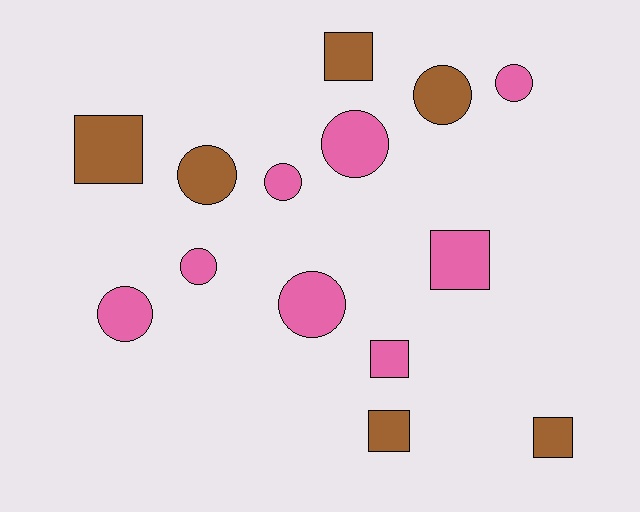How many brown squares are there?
There are 4 brown squares.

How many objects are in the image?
There are 14 objects.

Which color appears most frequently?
Pink, with 8 objects.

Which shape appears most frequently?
Circle, with 8 objects.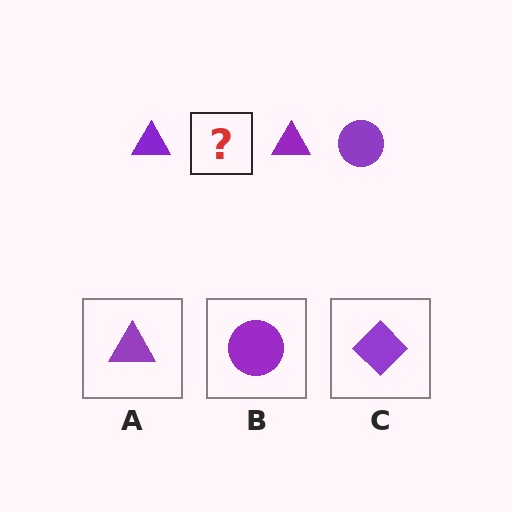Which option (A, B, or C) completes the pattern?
B.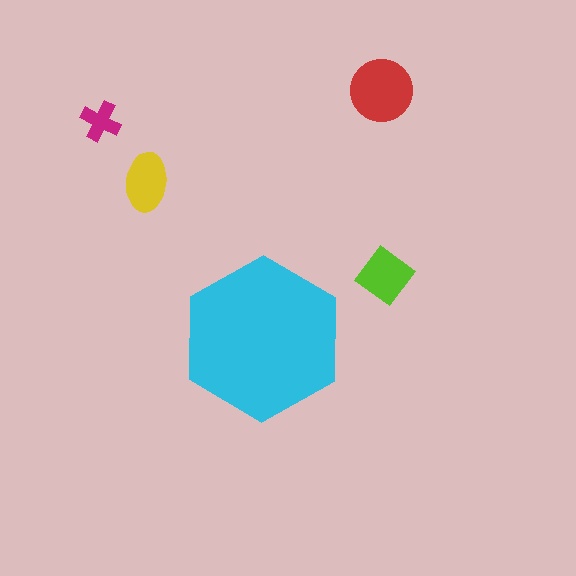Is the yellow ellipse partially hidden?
No, the yellow ellipse is fully visible.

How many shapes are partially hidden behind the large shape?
0 shapes are partially hidden.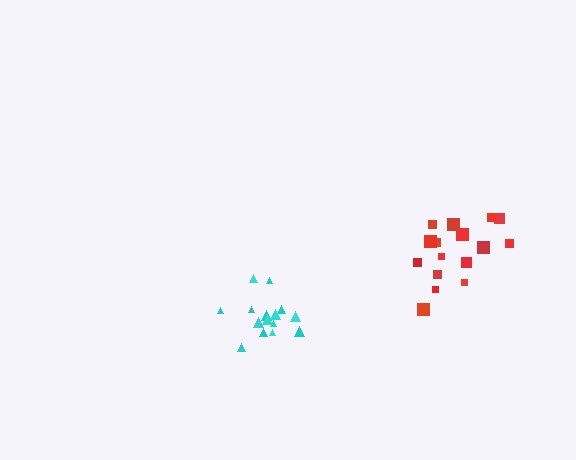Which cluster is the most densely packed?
Cyan.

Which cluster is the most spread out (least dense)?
Red.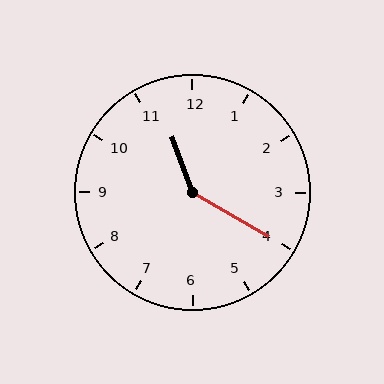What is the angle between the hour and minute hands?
Approximately 140 degrees.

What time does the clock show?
11:20.